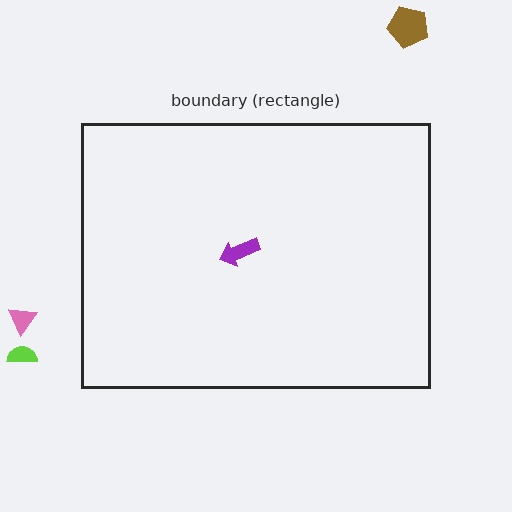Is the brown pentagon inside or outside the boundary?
Outside.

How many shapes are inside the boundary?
1 inside, 3 outside.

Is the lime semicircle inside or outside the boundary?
Outside.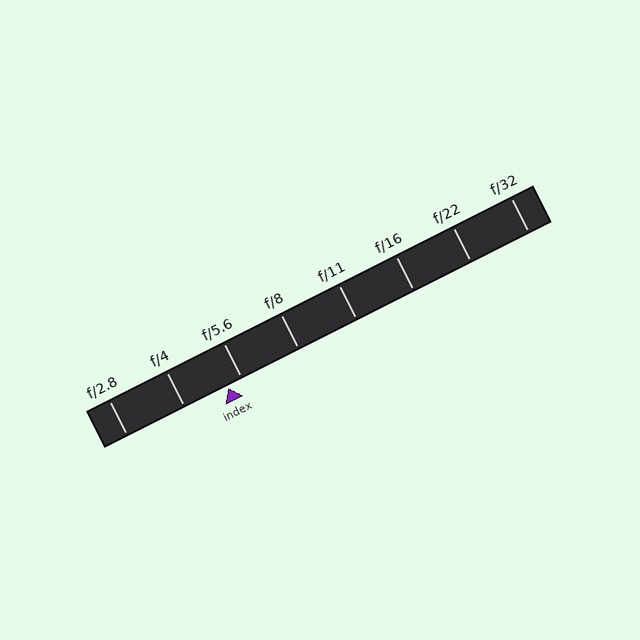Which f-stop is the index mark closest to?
The index mark is closest to f/5.6.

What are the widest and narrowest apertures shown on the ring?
The widest aperture shown is f/2.8 and the narrowest is f/32.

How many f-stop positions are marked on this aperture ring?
There are 8 f-stop positions marked.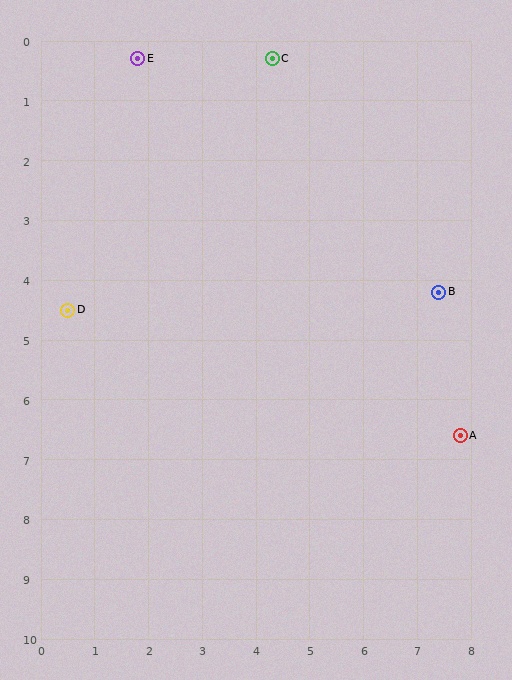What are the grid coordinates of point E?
Point E is at approximately (1.8, 0.3).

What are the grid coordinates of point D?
Point D is at approximately (0.5, 4.5).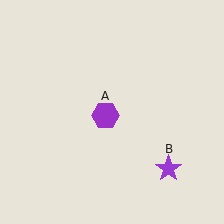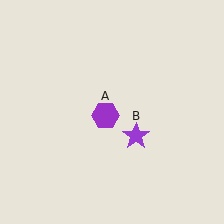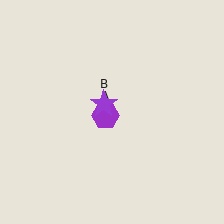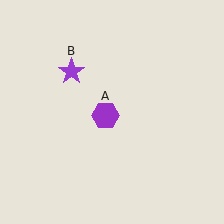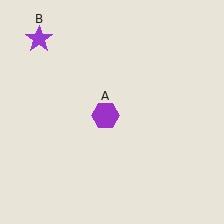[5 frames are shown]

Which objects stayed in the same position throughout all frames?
Purple hexagon (object A) remained stationary.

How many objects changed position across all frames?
1 object changed position: purple star (object B).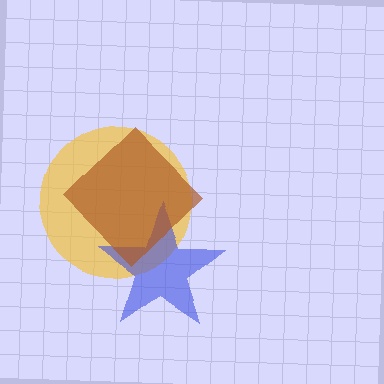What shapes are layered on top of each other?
The layered shapes are: a yellow circle, a blue star, a brown diamond.